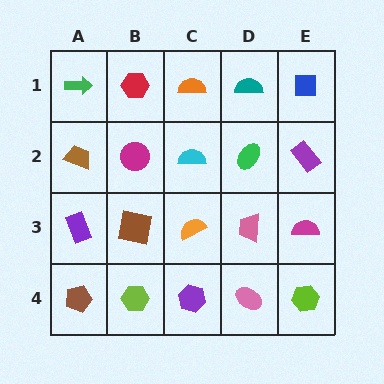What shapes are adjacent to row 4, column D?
A pink trapezoid (row 3, column D), a purple hexagon (row 4, column C), a lime hexagon (row 4, column E).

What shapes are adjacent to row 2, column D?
A teal semicircle (row 1, column D), a pink trapezoid (row 3, column D), a cyan semicircle (row 2, column C), a purple rectangle (row 2, column E).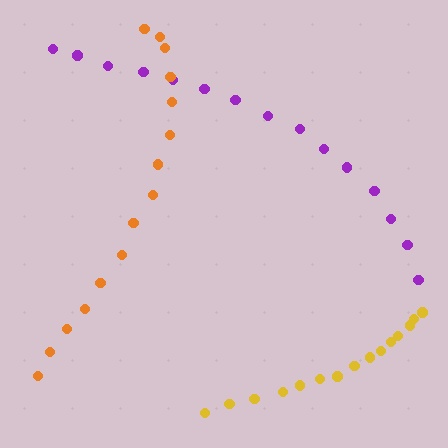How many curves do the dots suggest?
There are 3 distinct paths.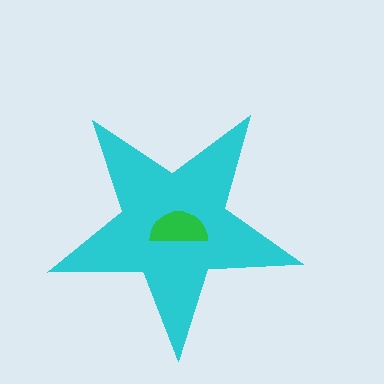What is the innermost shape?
The green semicircle.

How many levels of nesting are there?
2.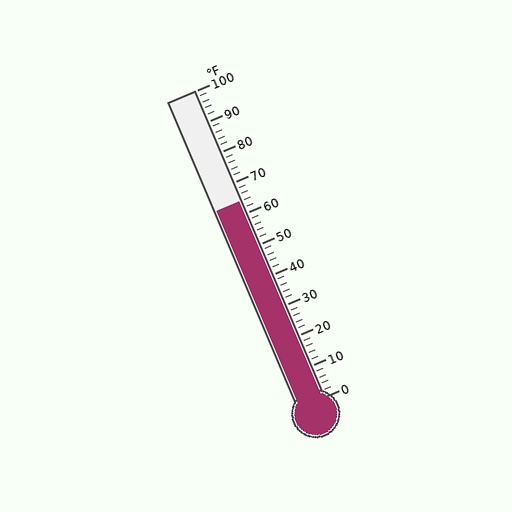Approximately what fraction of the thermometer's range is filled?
The thermometer is filled to approximately 65% of its range.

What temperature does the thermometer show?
The thermometer shows approximately 64°F.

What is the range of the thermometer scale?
The thermometer scale ranges from 0°F to 100°F.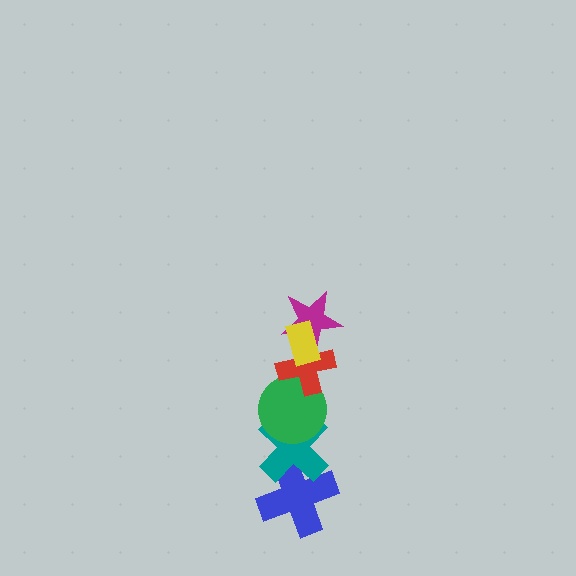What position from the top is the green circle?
The green circle is 4th from the top.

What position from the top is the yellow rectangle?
The yellow rectangle is 1st from the top.